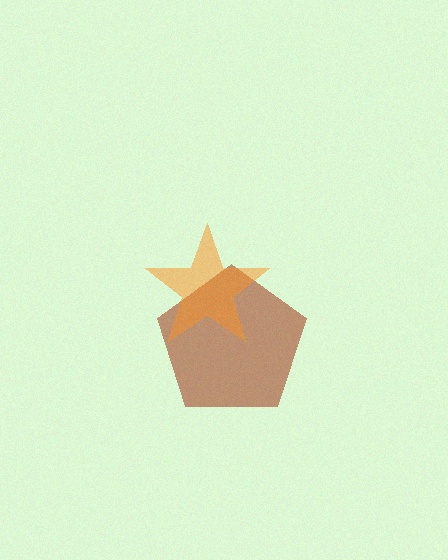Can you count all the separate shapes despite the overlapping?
Yes, there are 2 separate shapes.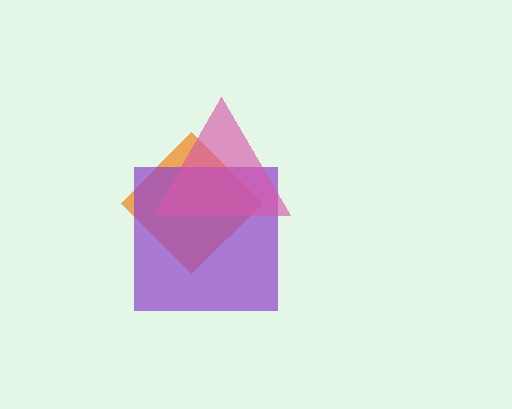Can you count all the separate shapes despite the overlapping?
Yes, there are 3 separate shapes.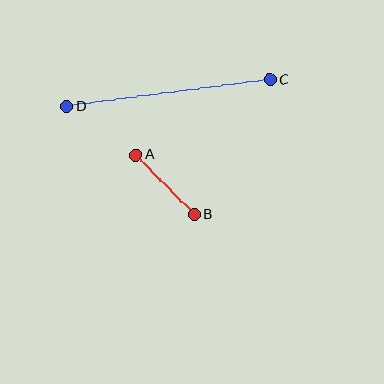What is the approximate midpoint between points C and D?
The midpoint is at approximately (168, 93) pixels.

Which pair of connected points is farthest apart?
Points C and D are farthest apart.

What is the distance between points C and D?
The distance is approximately 206 pixels.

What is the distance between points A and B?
The distance is approximately 84 pixels.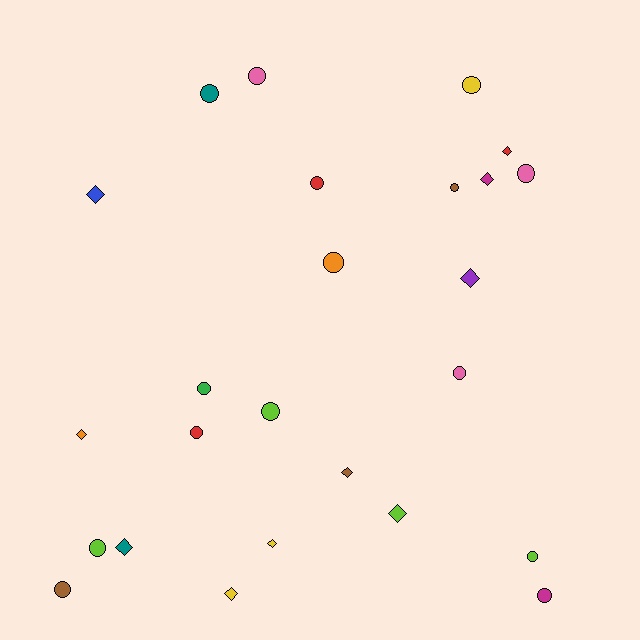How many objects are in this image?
There are 25 objects.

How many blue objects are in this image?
There is 1 blue object.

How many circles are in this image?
There are 15 circles.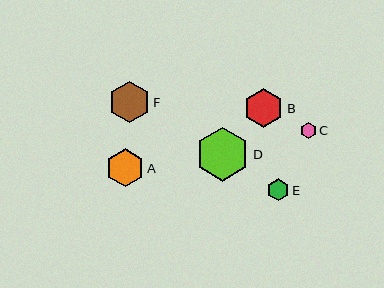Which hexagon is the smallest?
Hexagon C is the smallest with a size of approximately 16 pixels.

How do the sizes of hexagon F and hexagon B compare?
Hexagon F and hexagon B are approximately the same size.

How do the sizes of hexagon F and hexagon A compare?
Hexagon F and hexagon A are approximately the same size.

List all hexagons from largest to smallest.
From largest to smallest: D, F, B, A, E, C.